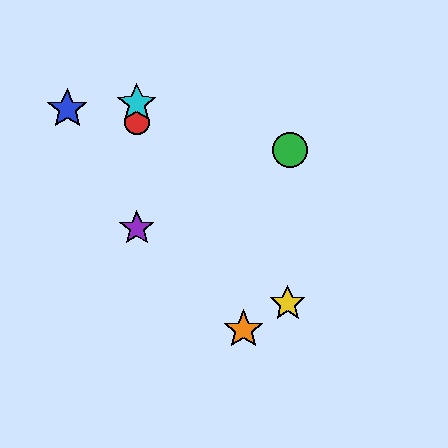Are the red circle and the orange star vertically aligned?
No, the red circle is at x≈137 and the orange star is at x≈244.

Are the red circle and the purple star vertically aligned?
Yes, both are at x≈137.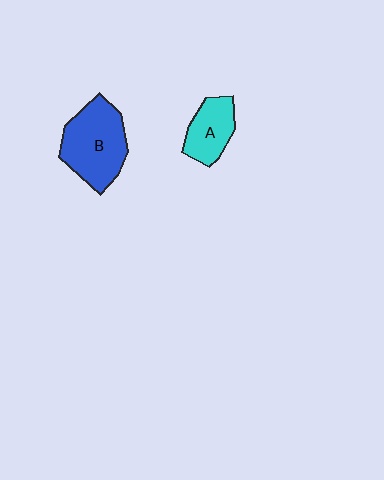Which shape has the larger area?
Shape B (blue).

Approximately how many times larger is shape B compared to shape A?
Approximately 1.8 times.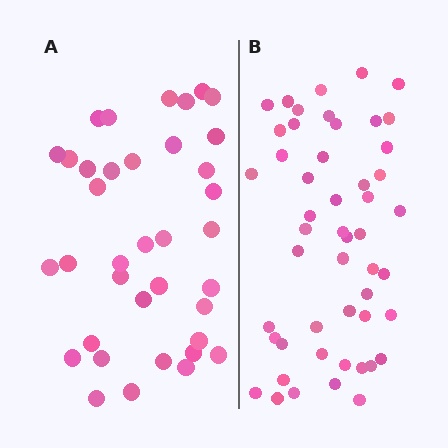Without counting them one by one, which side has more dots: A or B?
Region B (the right region) has more dots.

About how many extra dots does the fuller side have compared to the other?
Region B has approximately 15 more dots than region A.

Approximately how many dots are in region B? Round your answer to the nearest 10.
About 50 dots.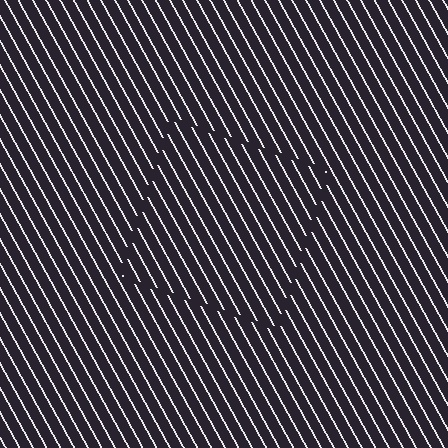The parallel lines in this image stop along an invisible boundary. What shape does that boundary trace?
An illusory square. The interior of the shape contains the same grating, shifted by half a period — the contour is defined by the phase discontinuity where line-ends from the inner and outer gratings abut.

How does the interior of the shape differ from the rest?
The interior of the shape contains the same grating, shifted by half a period — the contour is defined by the phase discontinuity where line-ends from the inner and outer gratings abut.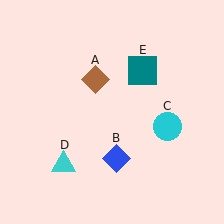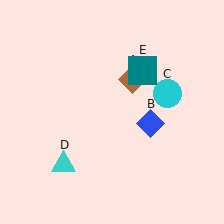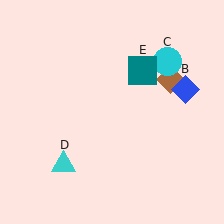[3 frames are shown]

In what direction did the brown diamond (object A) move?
The brown diamond (object A) moved right.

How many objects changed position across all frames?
3 objects changed position: brown diamond (object A), blue diamond (object B), cyan circle (object C).